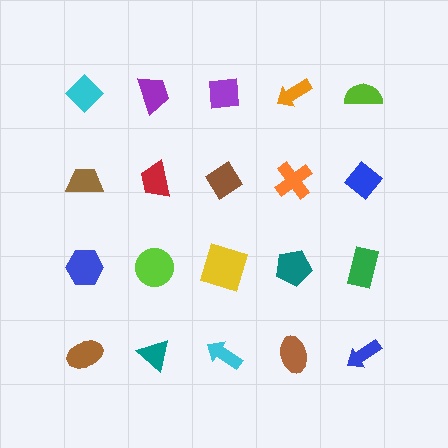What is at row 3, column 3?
A yellow square.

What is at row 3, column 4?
A teal pentagon.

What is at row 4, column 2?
A teal triangle.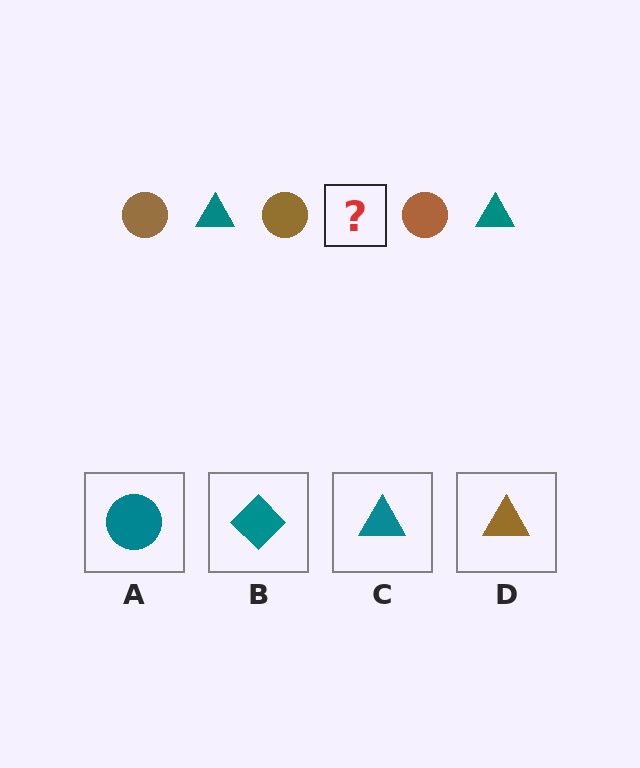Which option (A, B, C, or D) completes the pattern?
C.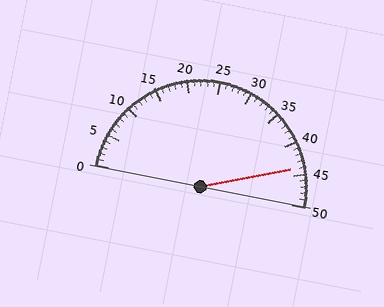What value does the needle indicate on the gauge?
The needle indicates approximately 44.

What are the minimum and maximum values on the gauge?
The gauge ranges from 0 to 50.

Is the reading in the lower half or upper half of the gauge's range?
The reading is in the upper half of the range (0 to 50).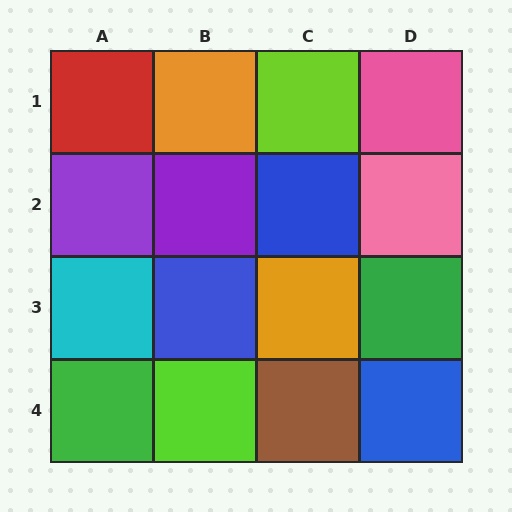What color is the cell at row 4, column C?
Brown.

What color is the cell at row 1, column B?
Orange.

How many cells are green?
2 cells are green.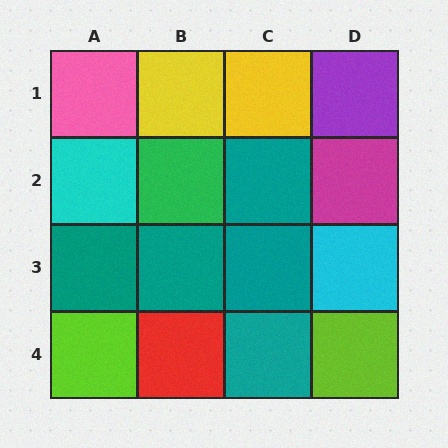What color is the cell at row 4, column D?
Lime.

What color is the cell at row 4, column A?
Lime.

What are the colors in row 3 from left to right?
Teal, teal, teal, cyan.